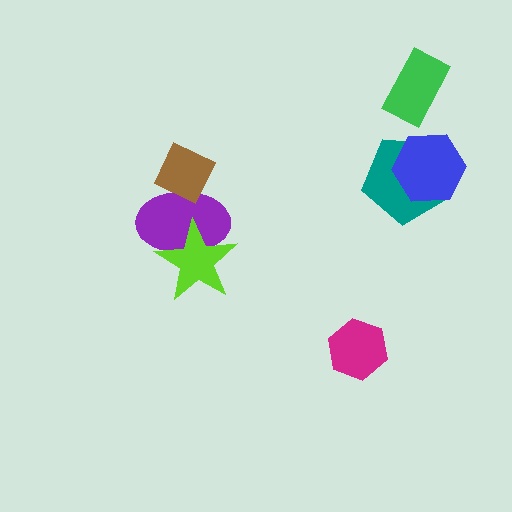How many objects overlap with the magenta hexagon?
0 objects overlap with the magenta hexagon.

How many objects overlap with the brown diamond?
1 object overlaps with the brown diamond.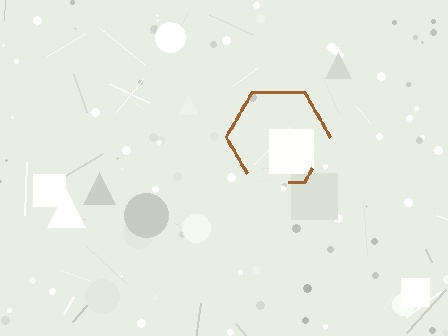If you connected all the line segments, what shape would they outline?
They would outline a hexagon.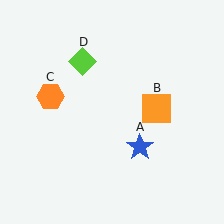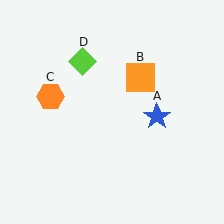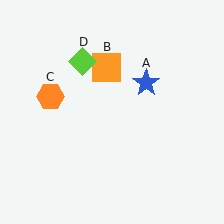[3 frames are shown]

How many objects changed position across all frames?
2 objects changed position: blue star (object A), orange square (object B).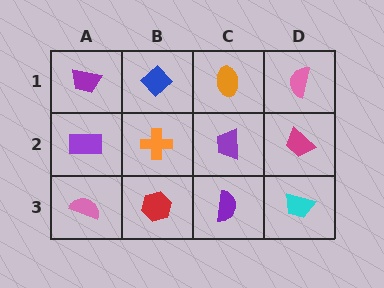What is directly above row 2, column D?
A pink semicircle.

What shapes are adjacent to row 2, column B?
A blue diamond (row 1, column B), a red hexagon (row 3, column B), a purple rectangle (row 2, column A), a purple trapezoid (row 2, column C).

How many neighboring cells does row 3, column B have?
3.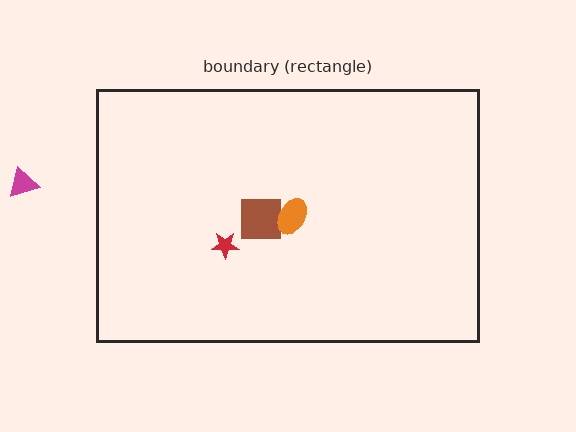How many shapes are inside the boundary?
3 inside, 1 outside.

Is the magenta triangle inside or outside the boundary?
Outside.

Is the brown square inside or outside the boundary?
Inside.